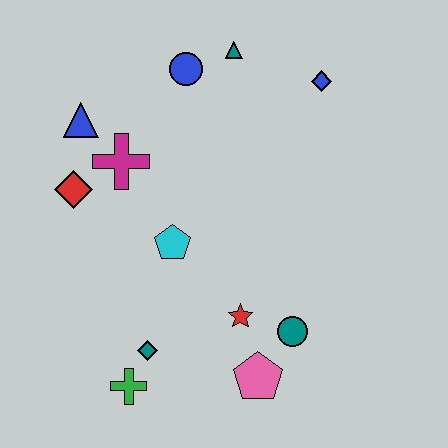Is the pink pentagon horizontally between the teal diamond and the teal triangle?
No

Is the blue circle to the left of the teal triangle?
Yes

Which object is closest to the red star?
The teal circle is closest to the red star.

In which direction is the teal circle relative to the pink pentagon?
The teal circle is above the pink pentagon.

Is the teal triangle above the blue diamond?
Yes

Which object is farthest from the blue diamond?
The green cross is farthest from the blue diamond.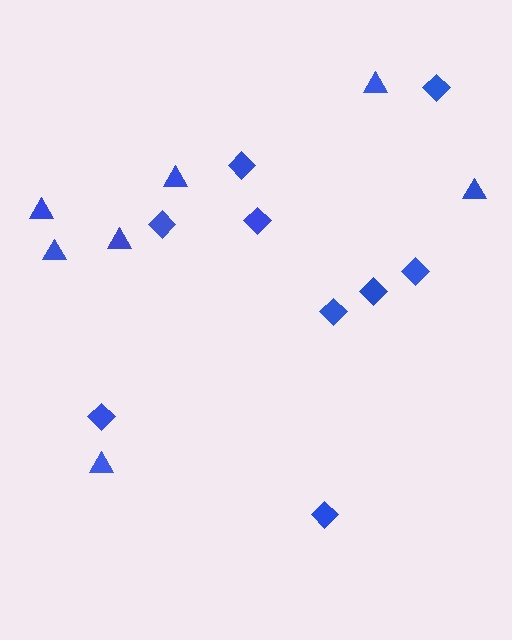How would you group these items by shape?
There are 2 groups: one group of diamonds (9) and one group of triangles (7).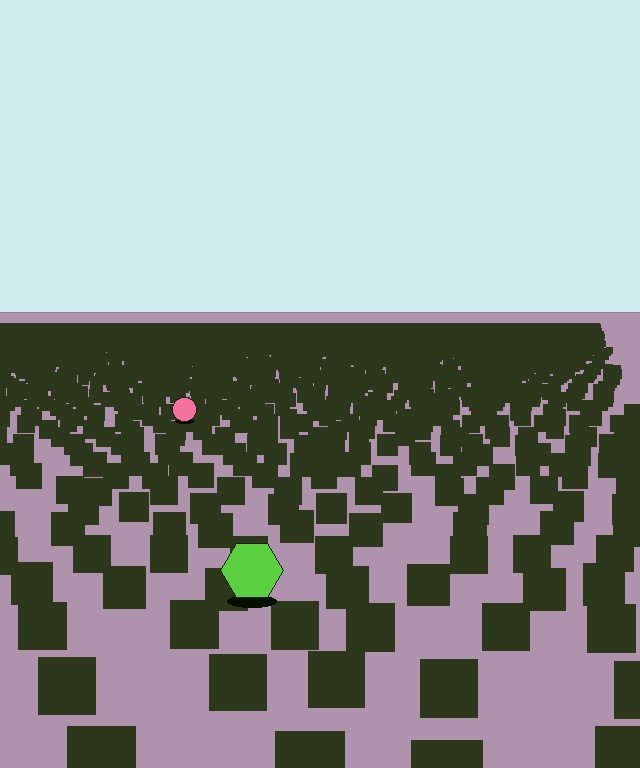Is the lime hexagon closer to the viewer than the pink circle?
Yes. The lime hexagon is closer — you can tell from the texture gradient: the ground texture is coarser near it.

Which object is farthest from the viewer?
The pink circle is farthest from the viewer. It appears smaller and the ground texture around it is denser.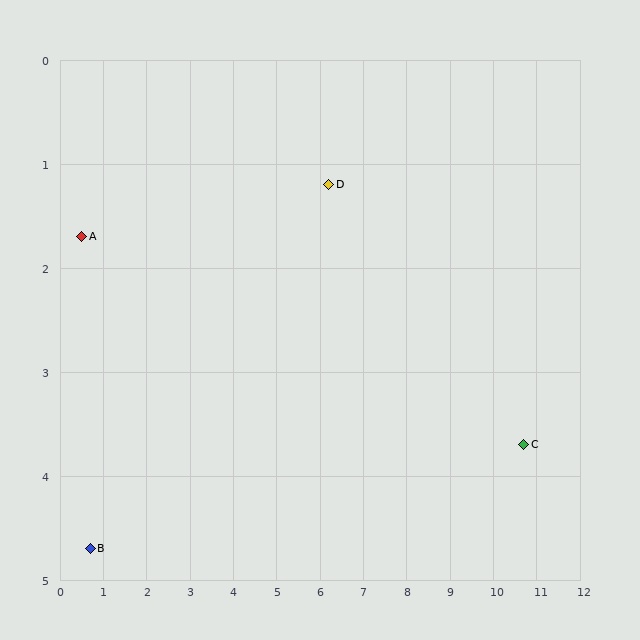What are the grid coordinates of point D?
Point D is at approximately (6.2, 1.2).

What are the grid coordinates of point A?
Point A is at approximately (0.5, 1.7).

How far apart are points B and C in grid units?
Points B and C are about 10.0 grid units apart.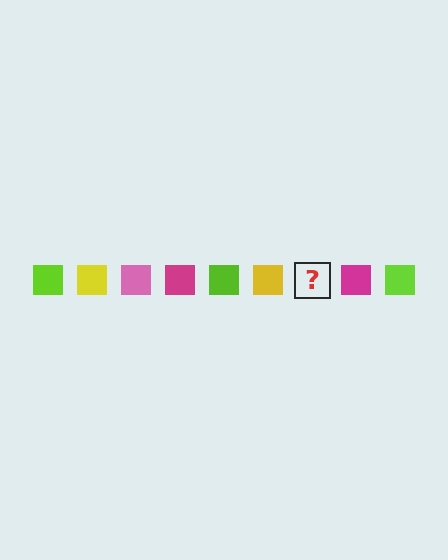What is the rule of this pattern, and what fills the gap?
The rule is that the pattern cycles through lime, yellow, pink, magenta squares. The gap should be filled with a pink square.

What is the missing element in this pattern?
The missing element is a pink square.